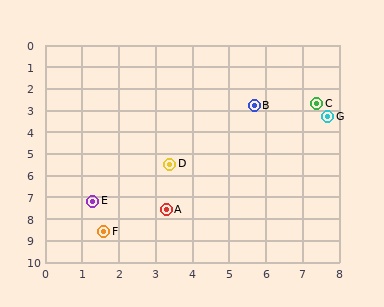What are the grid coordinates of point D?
Point D is at approximately (3.4, 5.5).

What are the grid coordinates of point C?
Point C is at approximately (7.4, 2.7).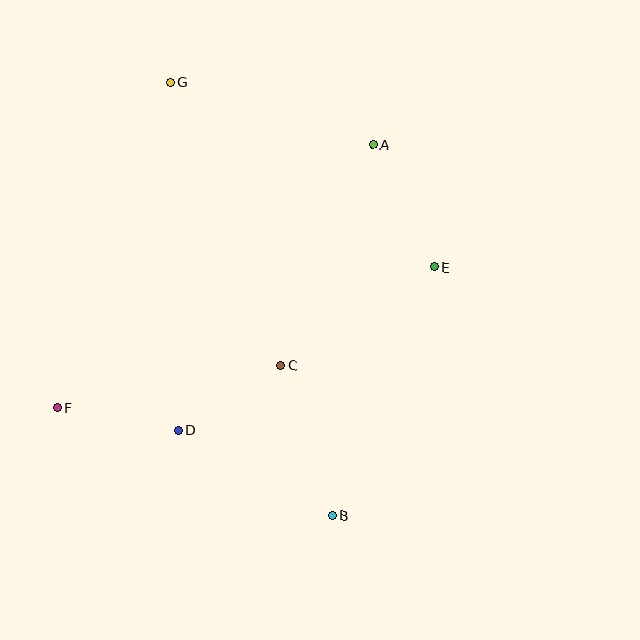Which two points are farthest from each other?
Points B and G are farthest from each other.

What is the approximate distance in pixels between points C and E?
The distance between C and E is approximately 182 pixels.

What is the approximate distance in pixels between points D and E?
The distance between D and E is approximately 304 pixels.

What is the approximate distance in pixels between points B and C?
The distance between B and C is approximately 159 pixels.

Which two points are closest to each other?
Points C and D are closest to each other.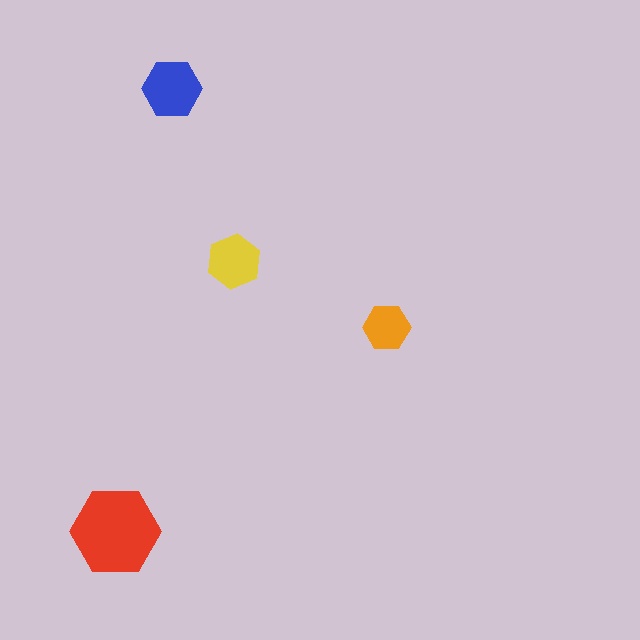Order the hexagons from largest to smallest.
the red one, the blue one, the yellow one, the orange one.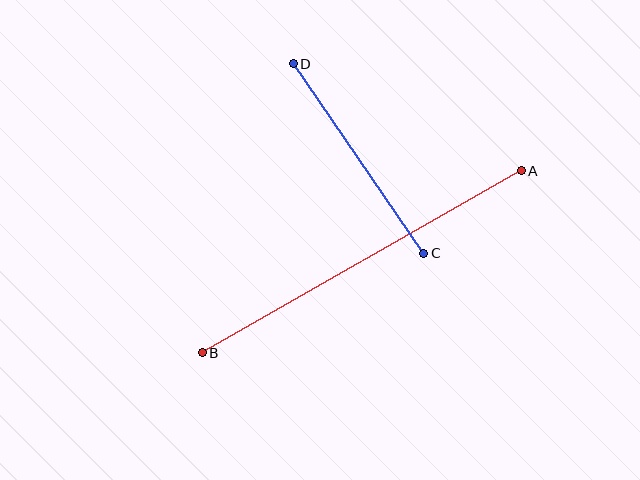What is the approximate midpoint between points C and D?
The midpoint is at approximately (358, 159) pixels.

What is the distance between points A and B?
The distance is approximately 367 pixels.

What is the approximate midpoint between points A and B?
The midpoint is at approximately (362, 262) pixels.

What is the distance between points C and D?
The distance is approximately 230 pixels.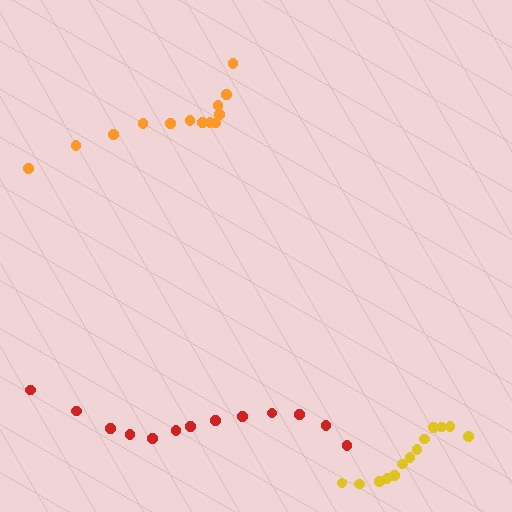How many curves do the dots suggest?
There are 3 distinct paths.